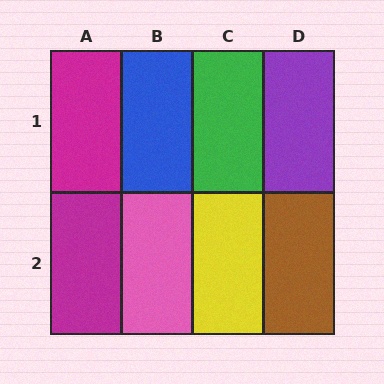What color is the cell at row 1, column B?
Blue.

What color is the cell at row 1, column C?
Green.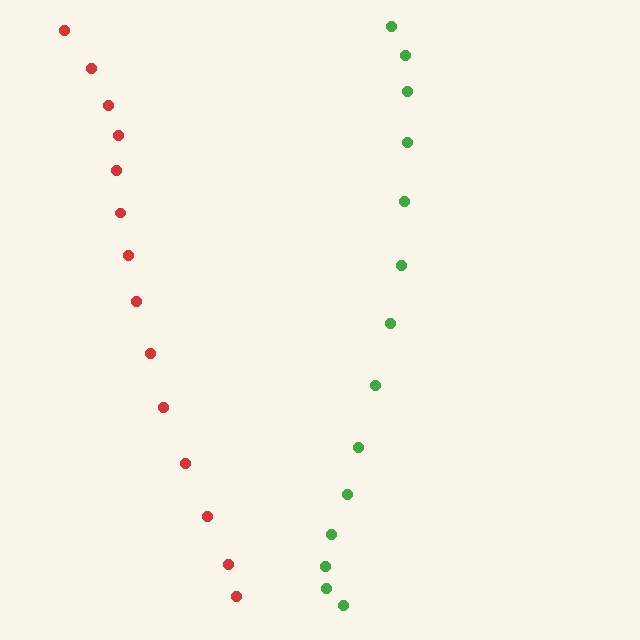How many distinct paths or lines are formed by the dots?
There are 2 distinct paths.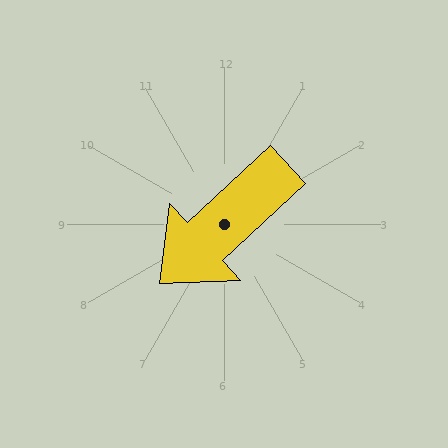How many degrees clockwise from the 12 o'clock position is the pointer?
Approximately 227 degrees.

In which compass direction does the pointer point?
Southwest.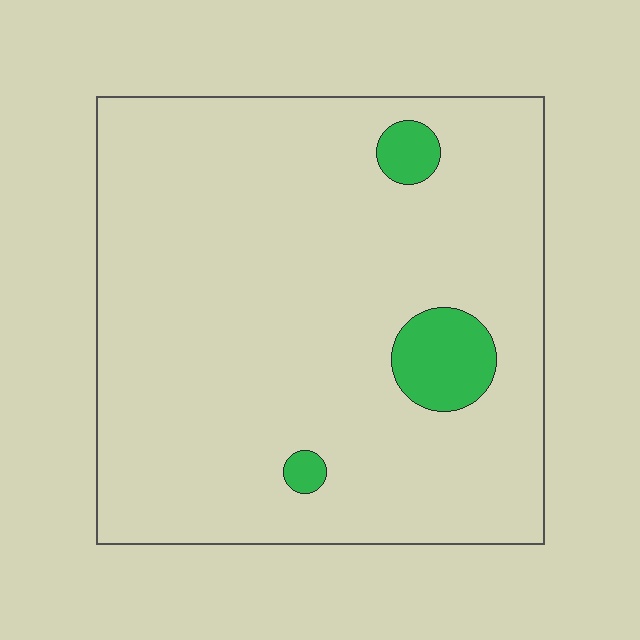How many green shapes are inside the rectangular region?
3.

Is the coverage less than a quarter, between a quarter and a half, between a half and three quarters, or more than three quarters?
Less than a quarter.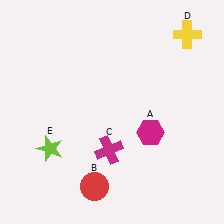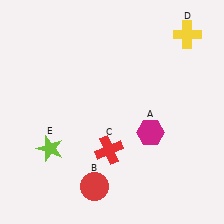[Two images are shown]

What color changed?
The cross (C) changed from magenta in Image 1 to red in Image 2.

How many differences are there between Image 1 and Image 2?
There is 1 difference between the two images.